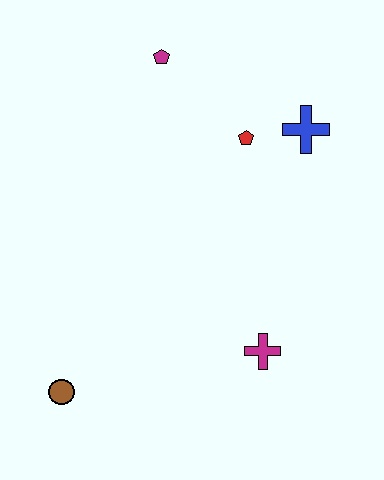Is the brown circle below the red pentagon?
Yes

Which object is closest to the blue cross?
The red pentagon is closest to the blue cross.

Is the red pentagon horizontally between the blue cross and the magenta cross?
No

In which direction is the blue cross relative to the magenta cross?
The blue cross is above the magenta cross.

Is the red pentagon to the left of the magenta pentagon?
No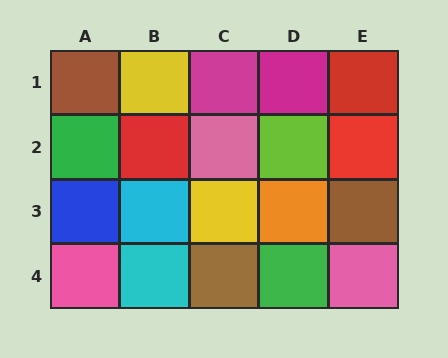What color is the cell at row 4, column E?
Pink.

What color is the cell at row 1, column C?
Magenta.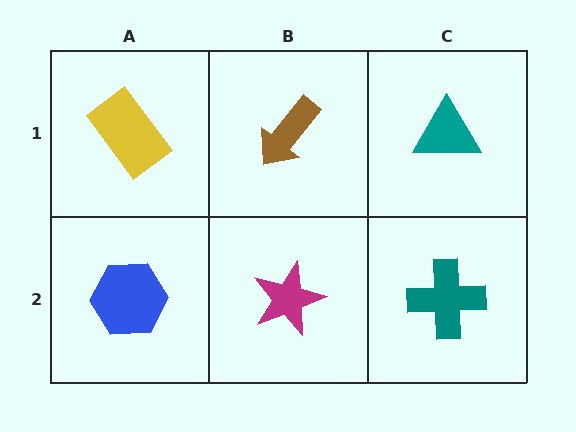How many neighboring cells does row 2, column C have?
2.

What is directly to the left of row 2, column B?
A blue hexagon.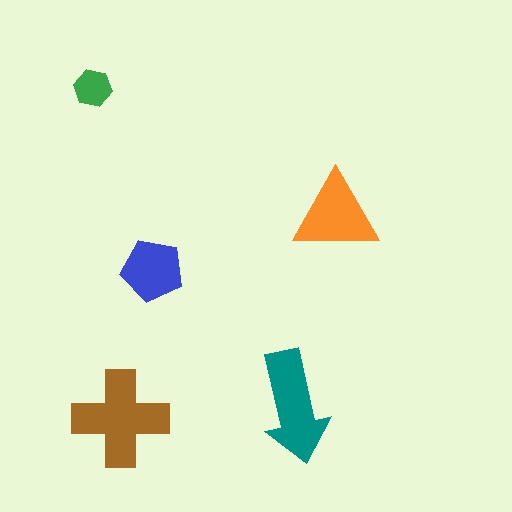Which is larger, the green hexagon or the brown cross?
The brown cross.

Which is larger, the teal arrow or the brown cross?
The brown cross.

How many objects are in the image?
There are 5 objects in the image.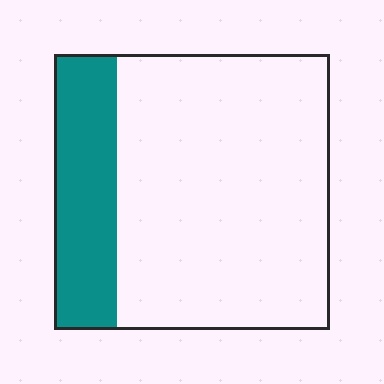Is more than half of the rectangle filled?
No.